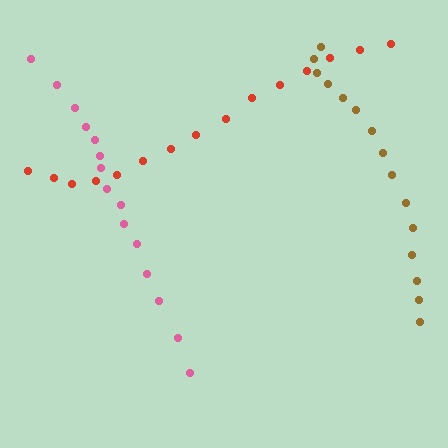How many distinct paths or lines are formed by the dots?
There are 3 distinct paths.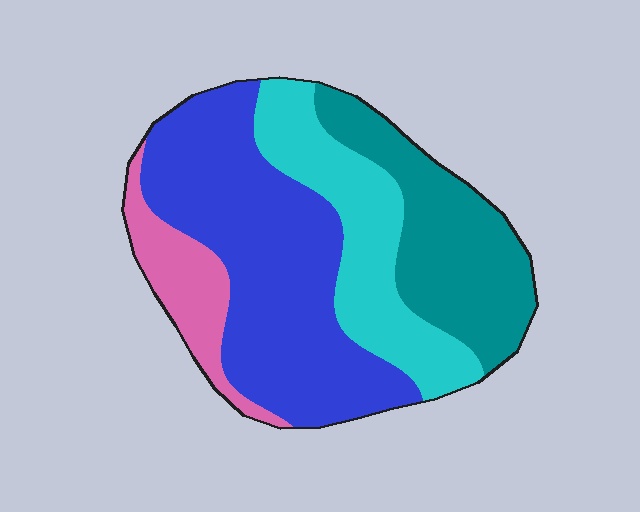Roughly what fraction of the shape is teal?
Teal covers about 25% of the shape.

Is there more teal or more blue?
Blue.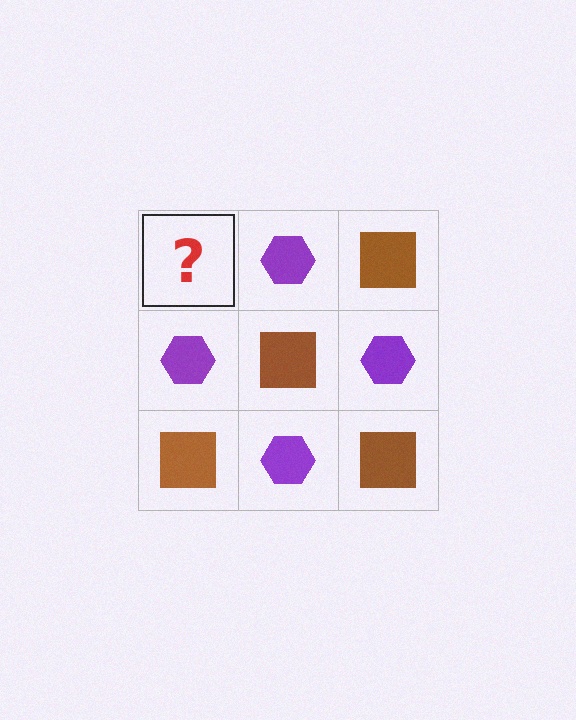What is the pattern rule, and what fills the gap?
The rule is that it alternates brown square and purple hexagon in a checkerboard pattern. The gap should be filled with a brown square.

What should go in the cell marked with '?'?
The missing cell should contain a brown square.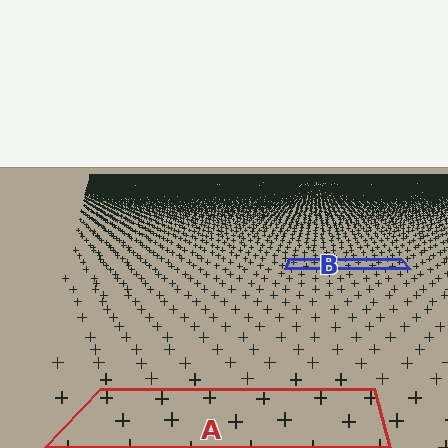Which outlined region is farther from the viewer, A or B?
Region B is farther from the viewer — the texture elements inside it appear smaller and more densely packed.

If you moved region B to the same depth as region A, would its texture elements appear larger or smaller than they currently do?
They would appear larger. At a closer depth, the same texture elements are projected at a bigger on-screen size.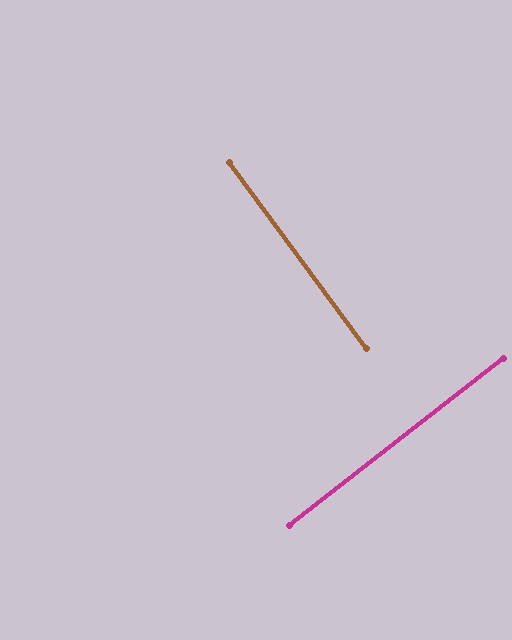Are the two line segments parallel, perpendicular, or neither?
Perpendicular — they meet at approximately 88°.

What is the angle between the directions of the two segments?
Approximately 88 degrees.